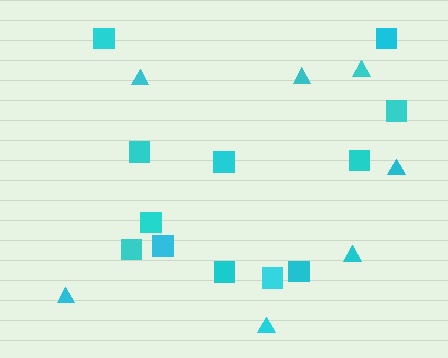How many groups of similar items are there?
There are 2 groups: one group of triangles (7) and one group of squares (12).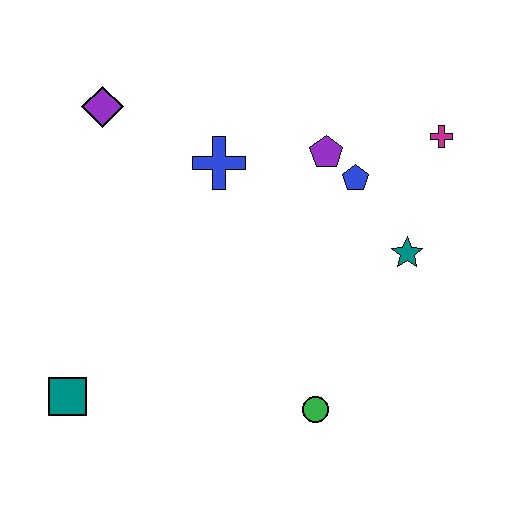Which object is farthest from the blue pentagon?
The teal square is farthest from the blue pentagon.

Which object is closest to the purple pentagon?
The blue pentagon is closest to the purple pentagon.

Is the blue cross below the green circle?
No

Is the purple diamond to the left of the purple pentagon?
Yes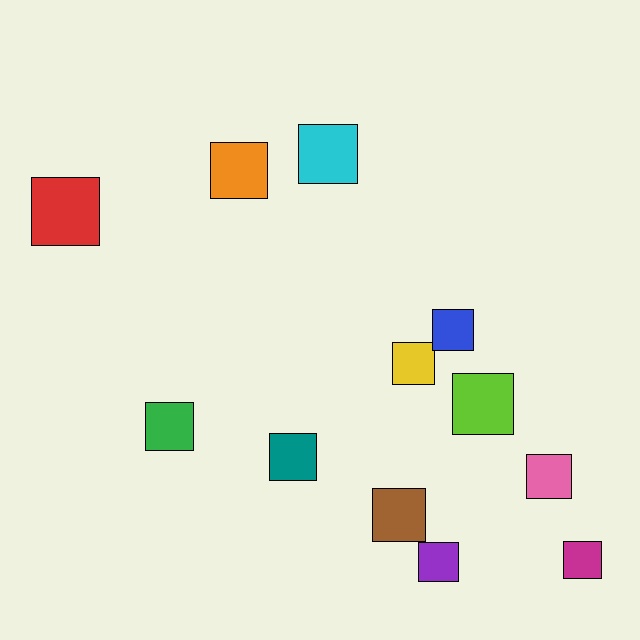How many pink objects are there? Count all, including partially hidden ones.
There is 1 pink object.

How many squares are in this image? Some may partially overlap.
There are 12 squares.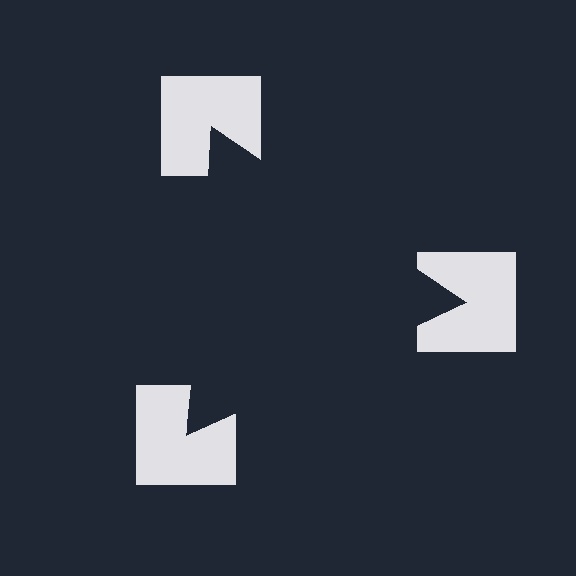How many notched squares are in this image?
There are 3 — one at each vertex of the illusory triangle.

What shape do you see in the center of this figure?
An illusory triangle — its edges are inferred from the aligned wedge cuts in the notched squares, not physically drawn.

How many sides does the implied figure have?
3 sides.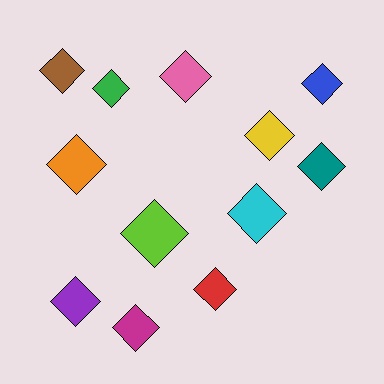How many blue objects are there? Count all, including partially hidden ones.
There is 1 blue object.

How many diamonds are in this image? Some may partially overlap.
There are 12 diamonds.